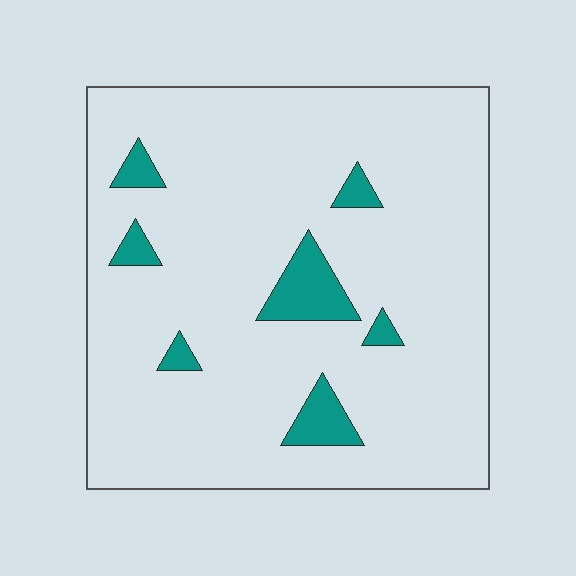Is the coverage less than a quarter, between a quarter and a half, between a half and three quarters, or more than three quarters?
Less than a quarter.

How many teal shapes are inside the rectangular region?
7.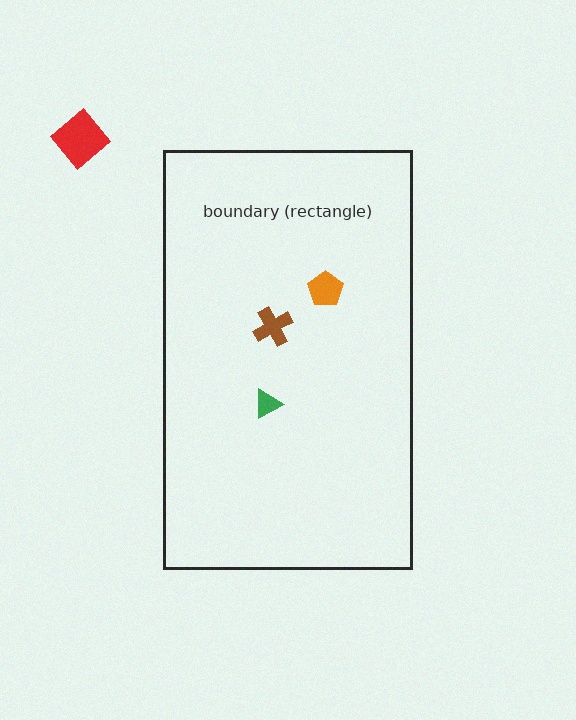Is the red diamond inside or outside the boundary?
Outside.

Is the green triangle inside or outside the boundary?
Inside.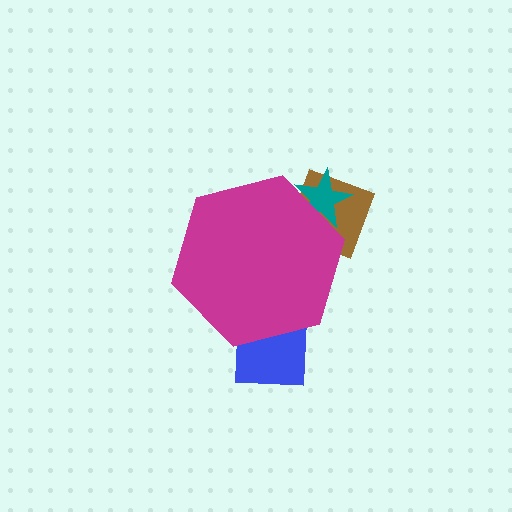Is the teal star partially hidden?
Yes, the teal star is partially hidden behind the magenta hexagon.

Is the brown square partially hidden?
Yes, the brown square is partially hidden behind the magenta hexagon.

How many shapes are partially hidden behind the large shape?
3 shapes are partially hidden.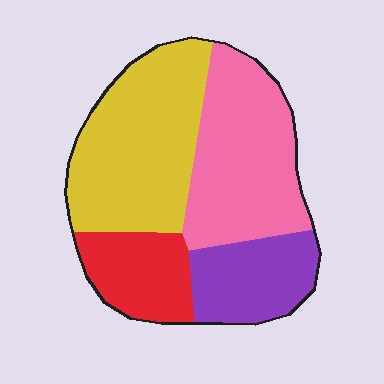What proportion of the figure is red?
Red takes up less than a sixth of the figure.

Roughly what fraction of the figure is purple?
Purple takes up less than a quarter of the figure.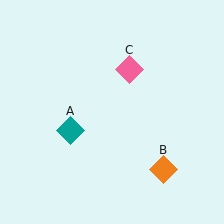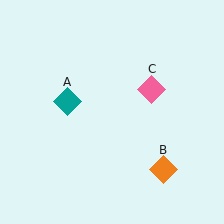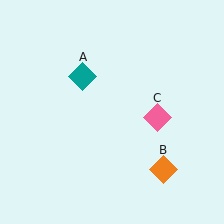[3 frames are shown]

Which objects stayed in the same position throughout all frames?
Orange diamond (object B) remained stationary.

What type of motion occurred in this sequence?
The teal diamond (object A), pink diamond (object C) rotated clockwise around the center of the scene.